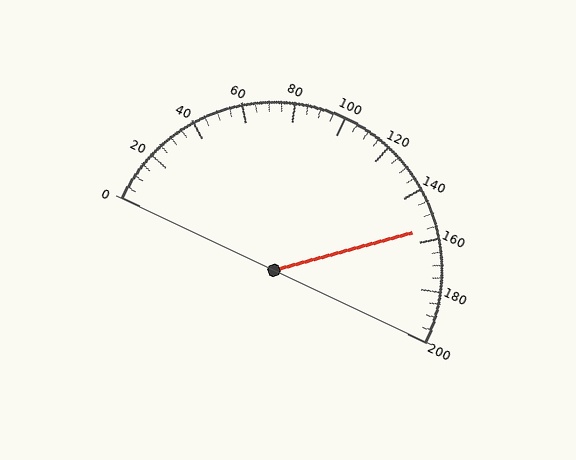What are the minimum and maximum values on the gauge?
The gauge ranges from 0 to 200.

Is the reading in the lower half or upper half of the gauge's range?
The reading is in the upper half of the range (0 to 200).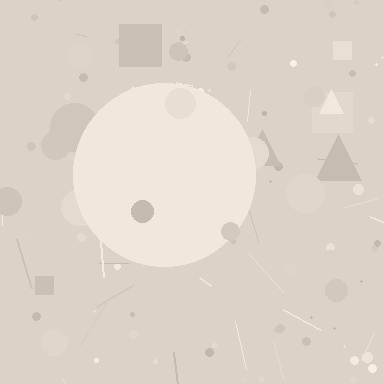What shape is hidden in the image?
A circle is hidden in the image.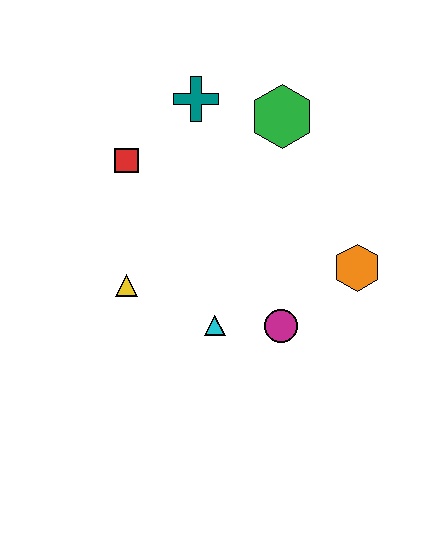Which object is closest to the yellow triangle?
The cyan triangle is closest to the yellow triangle.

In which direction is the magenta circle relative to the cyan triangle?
The magenta circle is to the right of the cyan triangle.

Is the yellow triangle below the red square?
Yes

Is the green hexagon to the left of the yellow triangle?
No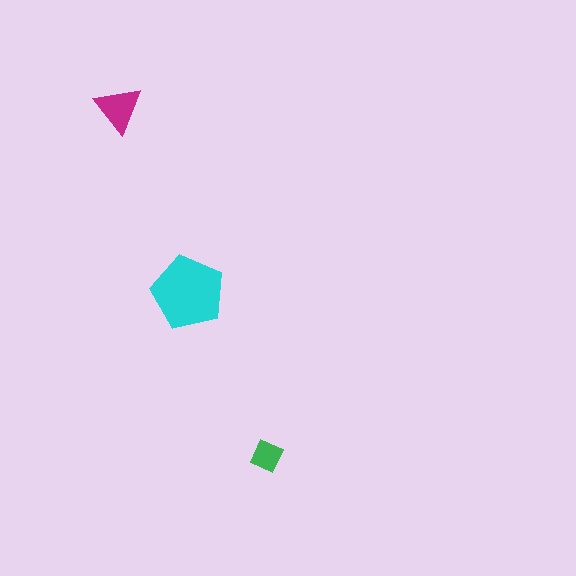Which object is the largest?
The cyan pentagon.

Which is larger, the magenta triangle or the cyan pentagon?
The cyan pentagon.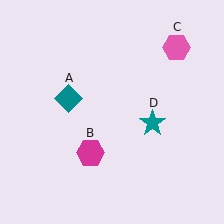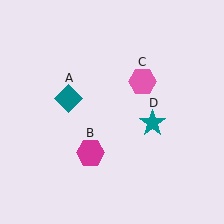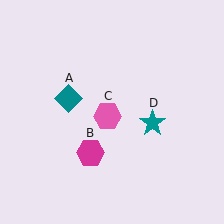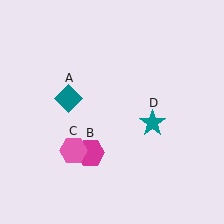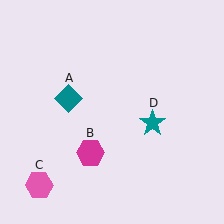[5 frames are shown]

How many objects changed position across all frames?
1 object changed position: pink hexagon (object C).